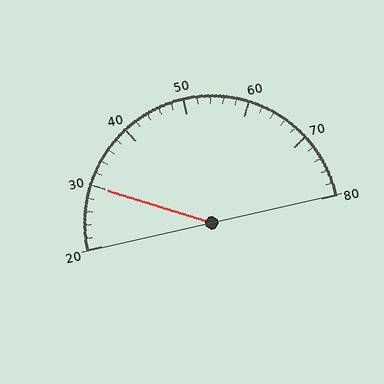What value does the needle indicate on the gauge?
The needle indicates approximately 30.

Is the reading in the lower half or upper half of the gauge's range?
The reading is in the lower half of the range (20 to 80).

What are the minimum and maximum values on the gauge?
The gauge ranges from 20 to 80.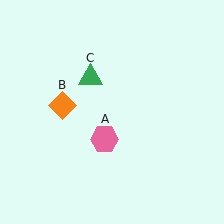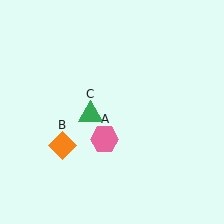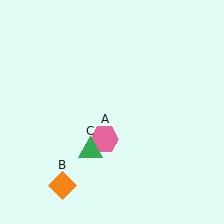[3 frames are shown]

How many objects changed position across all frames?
2 objects changed position: orange diamond (object B), green triangle (object C).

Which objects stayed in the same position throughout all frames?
Pink hexagon (object A) remained stationary.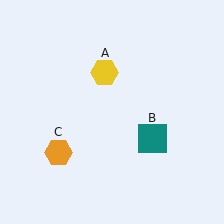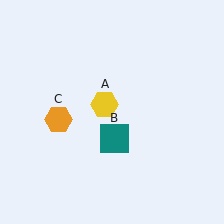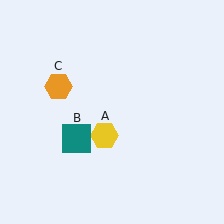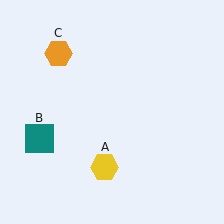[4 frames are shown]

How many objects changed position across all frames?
3 objects changed position: yellow hexagon (object A), teal square (object B), orange hexagon (object C).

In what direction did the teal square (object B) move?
The teal square (object B) moved left.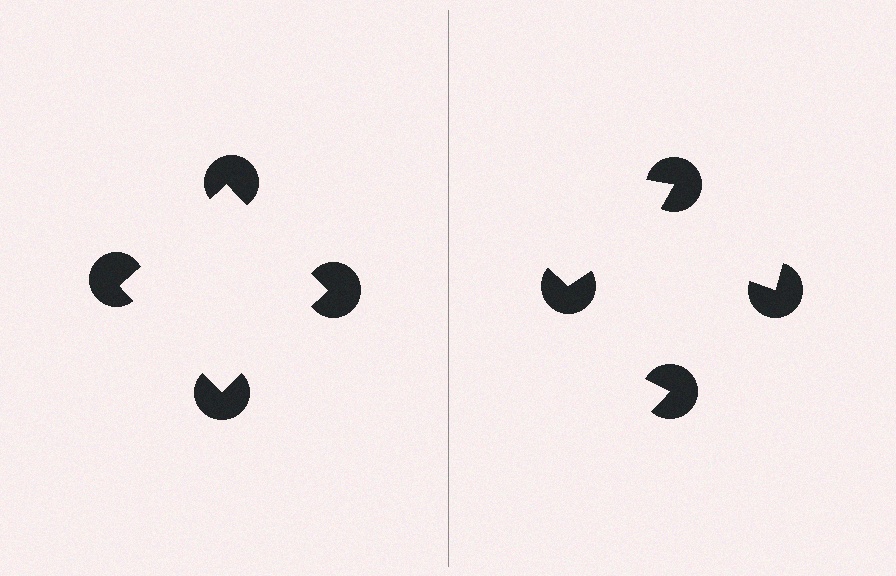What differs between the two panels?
The pac-man discs are positioned identically on both sides; only the wedge orientations differ. On the left they align to a square; on the right they are misaligned.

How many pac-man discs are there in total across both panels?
8 — 4 on each side.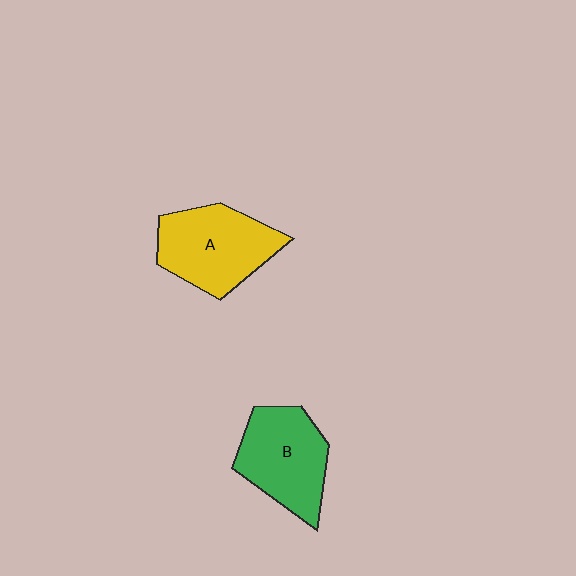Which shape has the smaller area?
Shape B (green).